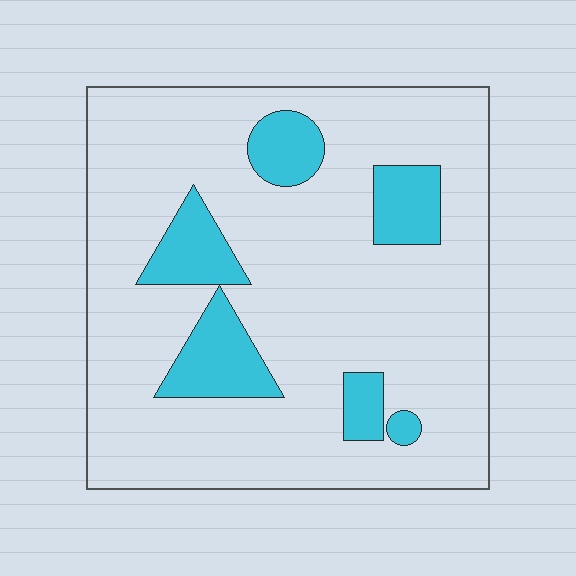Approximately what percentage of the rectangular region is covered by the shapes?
Approximately 15%.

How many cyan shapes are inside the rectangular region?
6.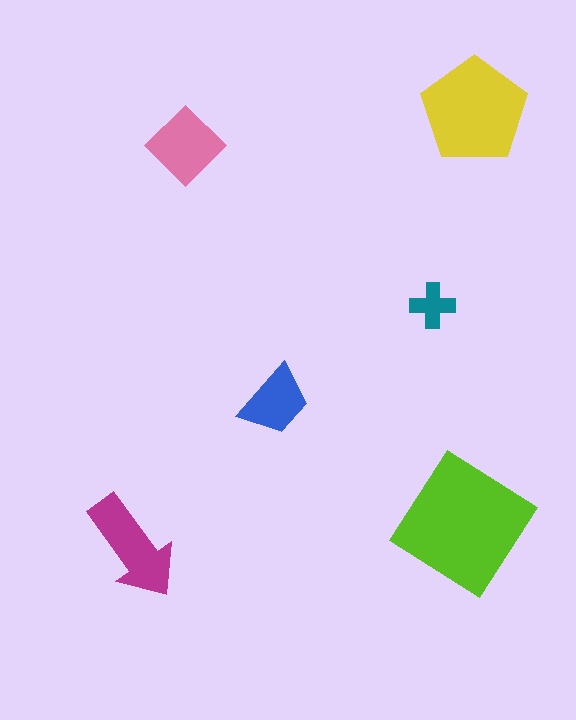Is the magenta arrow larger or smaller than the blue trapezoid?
Larger.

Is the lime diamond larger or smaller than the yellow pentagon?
Larger.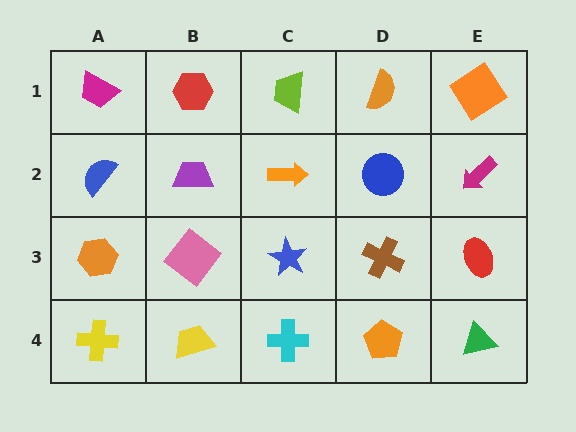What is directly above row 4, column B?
A pink diamond.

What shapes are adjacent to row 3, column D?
A blue circle (row 2, column D), an orange pentagon (row 4, column D), a blue star (row 3, column C), a red ellipse (row 3, column E).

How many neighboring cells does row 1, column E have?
2.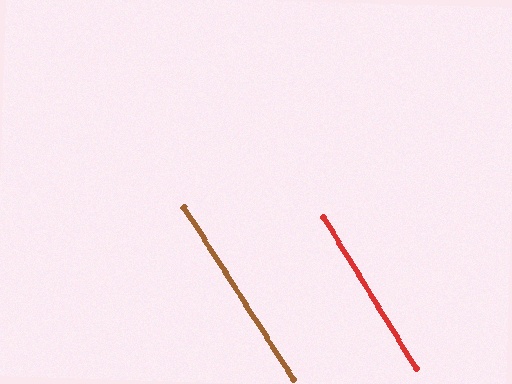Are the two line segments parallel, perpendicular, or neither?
Parallel — their directions differ by only 0.8°.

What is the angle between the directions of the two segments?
Approximately 1 degree.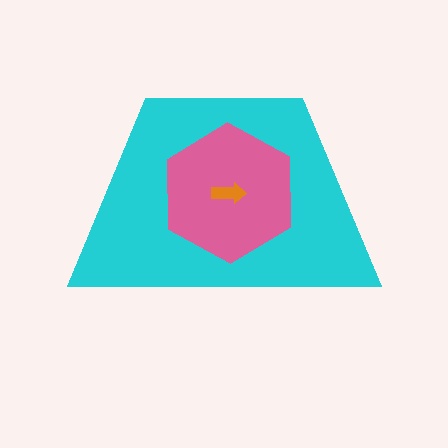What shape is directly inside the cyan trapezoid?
The pink hexagon.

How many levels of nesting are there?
3.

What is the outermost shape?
The cyan trapezoid.